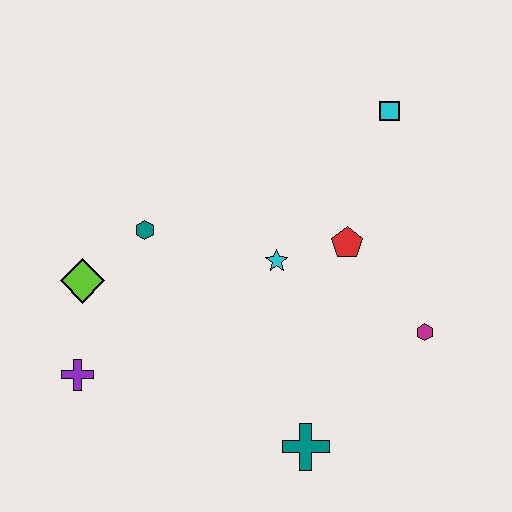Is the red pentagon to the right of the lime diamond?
Yes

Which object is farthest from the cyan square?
The purple cross is farthest from the cyan square.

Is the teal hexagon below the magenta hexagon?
No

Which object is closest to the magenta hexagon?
The red pentagon is closest to the magenta hexagon.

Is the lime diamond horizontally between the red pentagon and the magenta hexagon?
No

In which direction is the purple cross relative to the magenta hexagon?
The purple cross is to the left of the magenta hexagon.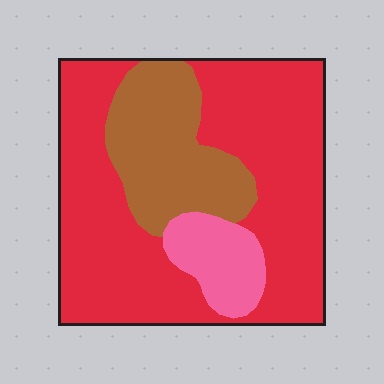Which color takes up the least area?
Pink, at roughly 10%.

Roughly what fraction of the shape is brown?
Brown covers about 25% of the shape.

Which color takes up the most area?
Red, at roughly 65%.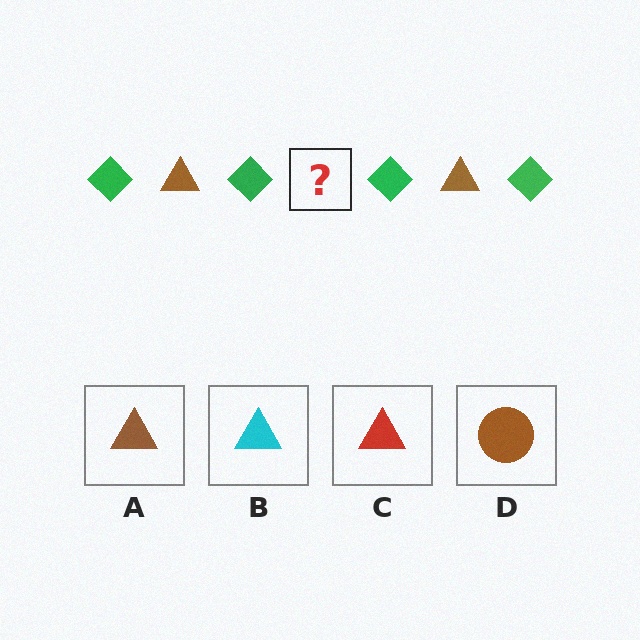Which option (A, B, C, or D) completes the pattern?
A.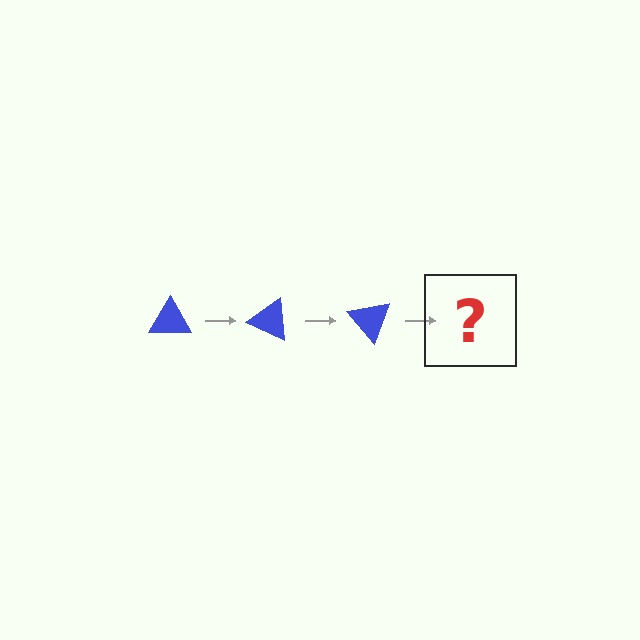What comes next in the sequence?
The next element should be a blue triangle rotated 75 degrees.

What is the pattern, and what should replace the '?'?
The pattern is that the triangle rotates 25 degrees each step. The '?' should be a blue triangle rotated 75 degrees.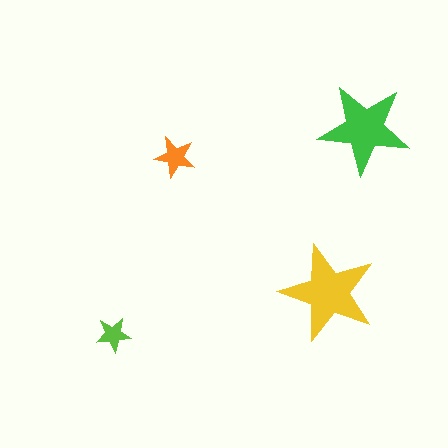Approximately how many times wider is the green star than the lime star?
About 2.5 times wider.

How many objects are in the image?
There are 4 objects in the image.